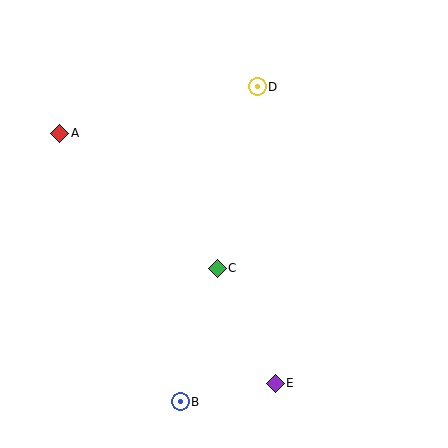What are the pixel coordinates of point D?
Point D is at (257, 87).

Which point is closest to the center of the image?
Point C at (217, 268) is closest to the center.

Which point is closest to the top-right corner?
Point D is closest to the top-right corner.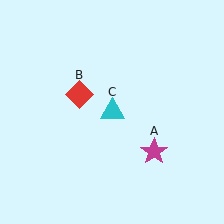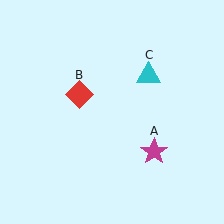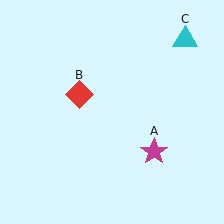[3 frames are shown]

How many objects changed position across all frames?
1 object changed position: cyan triangle (object C).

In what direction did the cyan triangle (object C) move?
The cyan triangle (object C) moved up and to the right.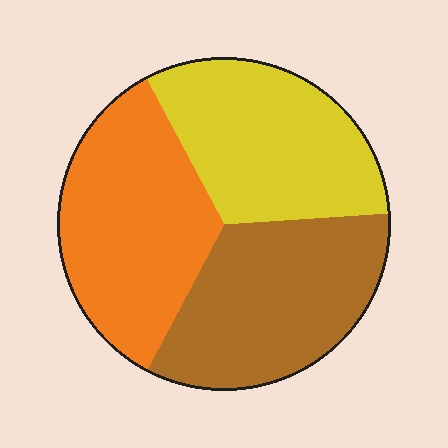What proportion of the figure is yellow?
Yellow covers 32% of the figure.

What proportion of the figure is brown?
Brown takes up between a third and a half of the figure.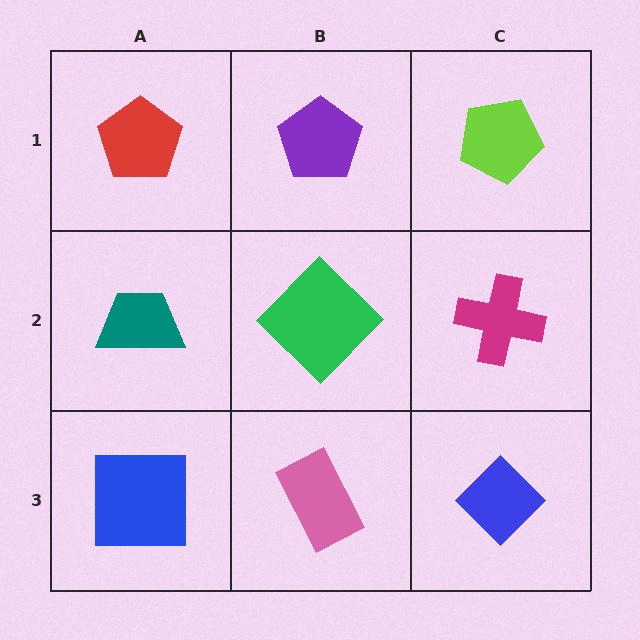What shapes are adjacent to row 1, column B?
A green diamond (row 2, column B), a red pentagon (row 1, column A), a lime pentagon (row 1, column C).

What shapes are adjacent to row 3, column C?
A magenta cross (row 2, column C), a pink rectangle (row 3, column B).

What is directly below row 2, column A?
A blue square.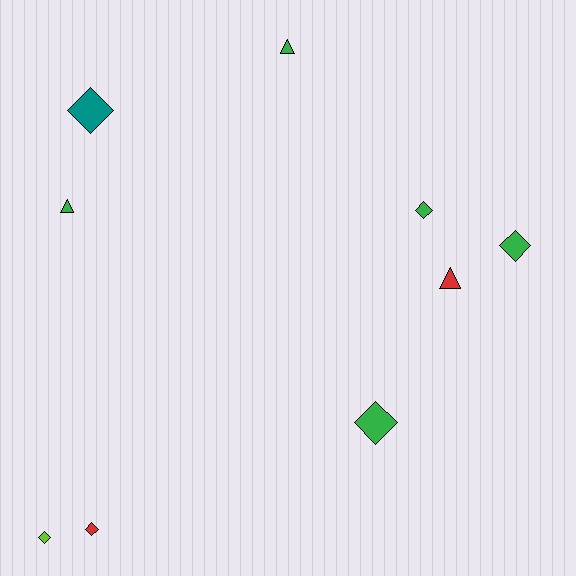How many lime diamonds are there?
There is 1 lime diamond.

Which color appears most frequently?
Green, with 5 objects.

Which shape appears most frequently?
Diamond, with 6 objects.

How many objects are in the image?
There are 9 objects.